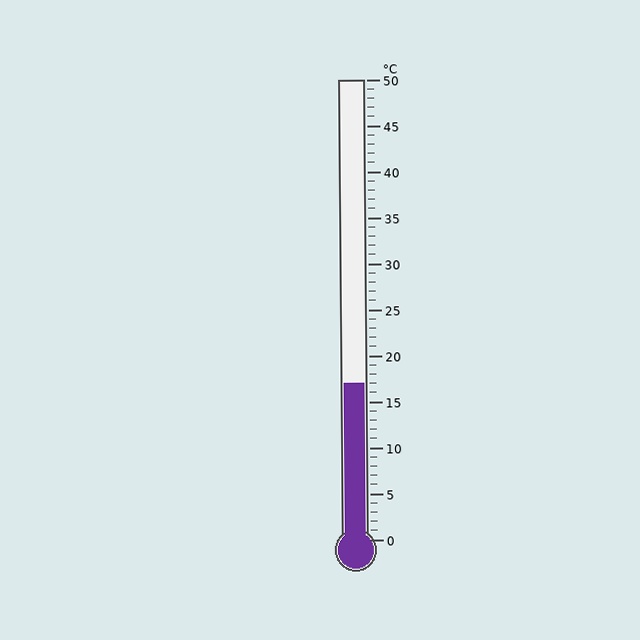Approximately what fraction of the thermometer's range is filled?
The thermometer is filled to approximately 35% of its range.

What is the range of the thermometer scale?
The thermometer scale ranges from 0°C to 50°C.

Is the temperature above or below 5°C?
The temperature is above 5°C.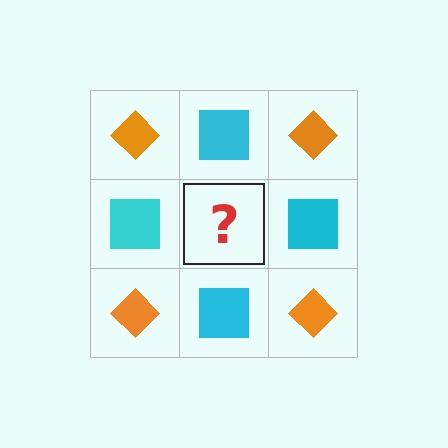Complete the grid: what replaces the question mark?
The question mark should be replaced with an orange diamond.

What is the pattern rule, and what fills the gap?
The rule is that it alternates orange diamond and cyan square in a checkerboard pattern. The gap should be filled with an orange diamond.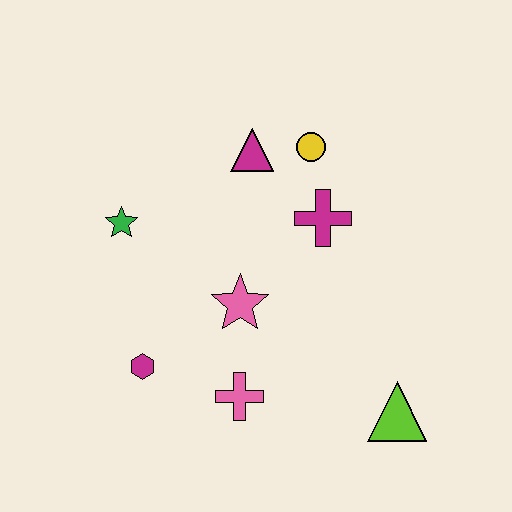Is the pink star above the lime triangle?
Yes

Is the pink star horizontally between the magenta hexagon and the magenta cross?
Yes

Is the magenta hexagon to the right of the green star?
Yes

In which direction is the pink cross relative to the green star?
The pink cross is below the green star.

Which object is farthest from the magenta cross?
The magenta hexagon is farthest from the magenta cross.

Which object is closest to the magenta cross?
The yellow circle is closest to the magenta cross.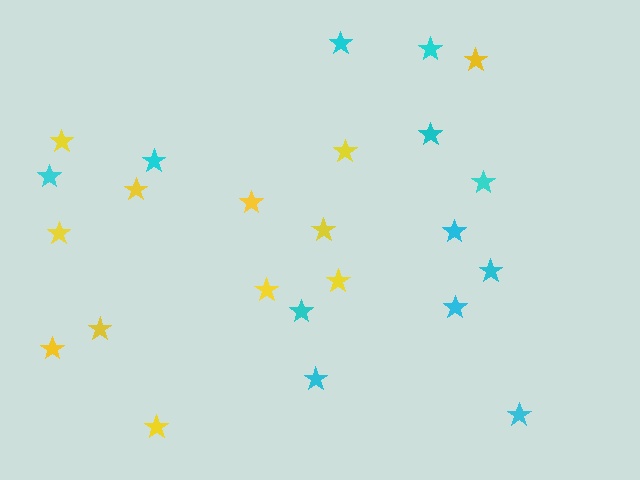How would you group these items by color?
There are 2 groups: one group of cyan stars (12) and one group of yellow stars (12).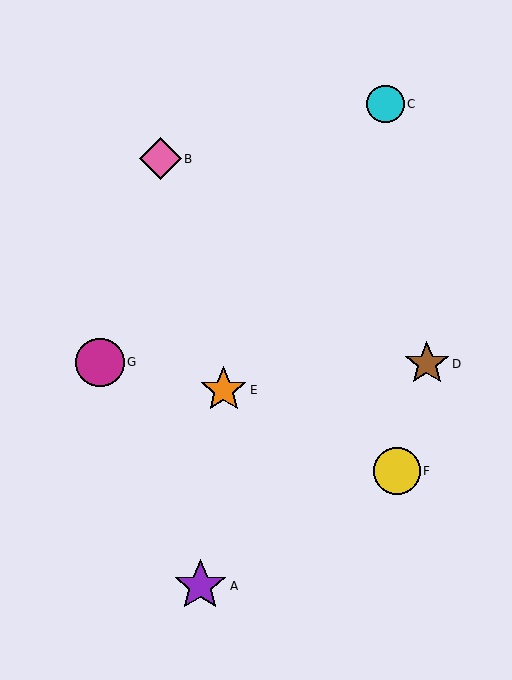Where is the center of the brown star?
The center of the brown star is at (427, 364).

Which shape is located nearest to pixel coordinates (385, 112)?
The cyan circle (labeled C) at (385, 104) is nearest to that location.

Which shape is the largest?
The purple star (labeled A) is the largest.